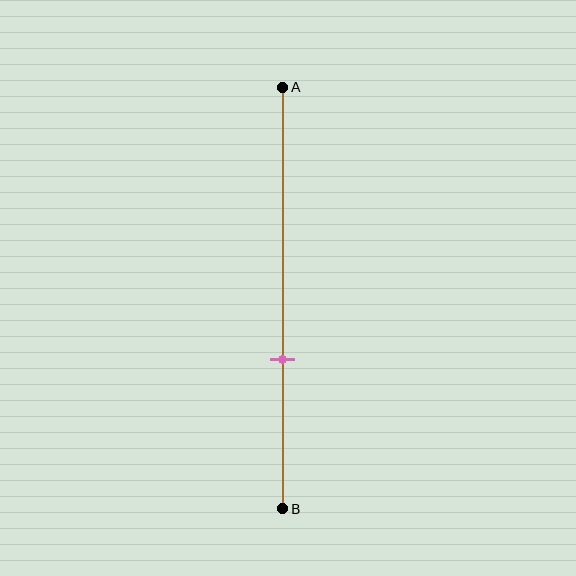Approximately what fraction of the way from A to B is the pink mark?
The pink mark is approximately 65% of the way from A to B.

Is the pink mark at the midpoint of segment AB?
No, the mark is at about 65% from A, not at the 50% midpoint.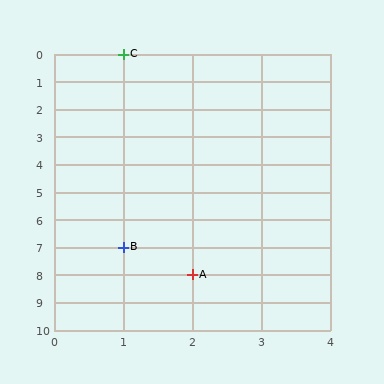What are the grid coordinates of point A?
Point A is at grid coordinates (2, 8).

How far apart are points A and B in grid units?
Points A and B are 1 column and 1 row apart (about 1.4 grid units diagonally).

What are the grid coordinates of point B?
Point B is at grid coordinates (1, 7).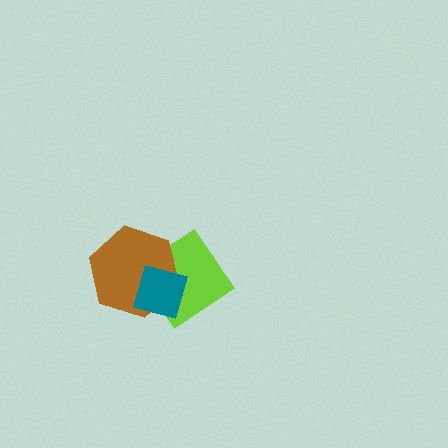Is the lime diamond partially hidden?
Yes, it is partially covered by another shape.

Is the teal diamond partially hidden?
No, no other shape covers it.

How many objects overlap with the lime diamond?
2 objects overlap with the lime diamond.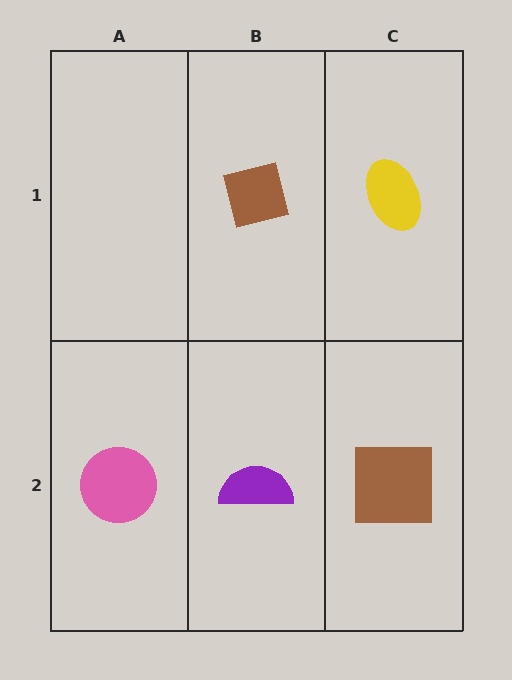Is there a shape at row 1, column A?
No, that cell is empty.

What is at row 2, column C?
A brown square.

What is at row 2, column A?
A pink circle.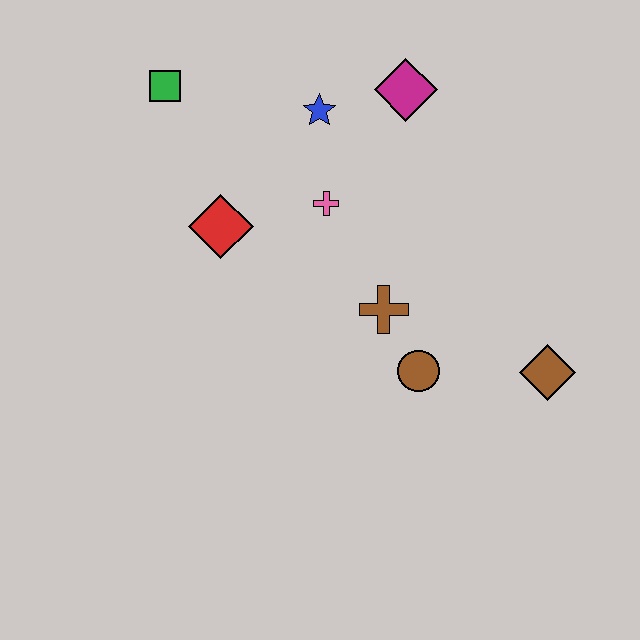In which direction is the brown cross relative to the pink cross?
The brown cross is below the pink cross.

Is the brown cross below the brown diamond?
No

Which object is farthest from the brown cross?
The green square is farthest from the brown cross.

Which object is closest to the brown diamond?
The brown circle is closest to the brown diamond.